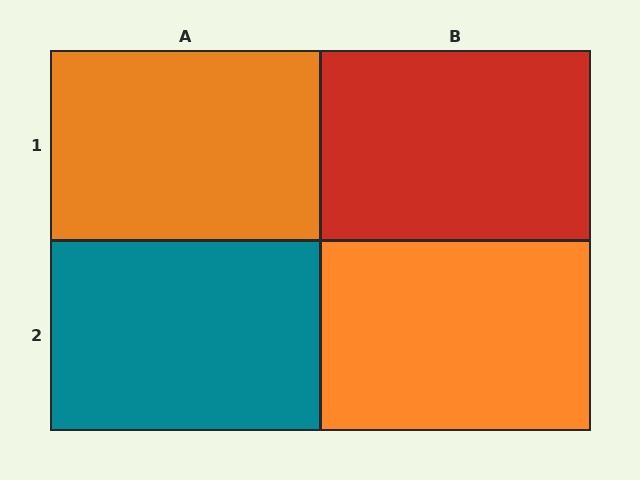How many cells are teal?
1 cell is teal.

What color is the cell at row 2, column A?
Teal.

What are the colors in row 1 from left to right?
Orange, red.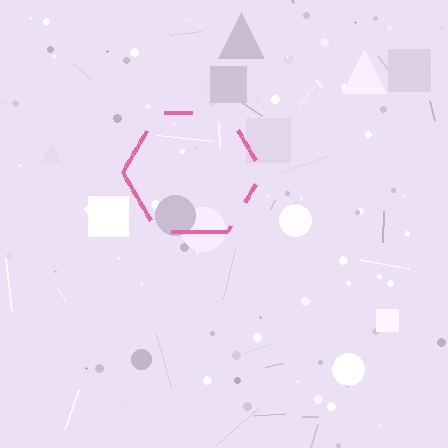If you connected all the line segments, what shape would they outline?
They would outline a hexagon.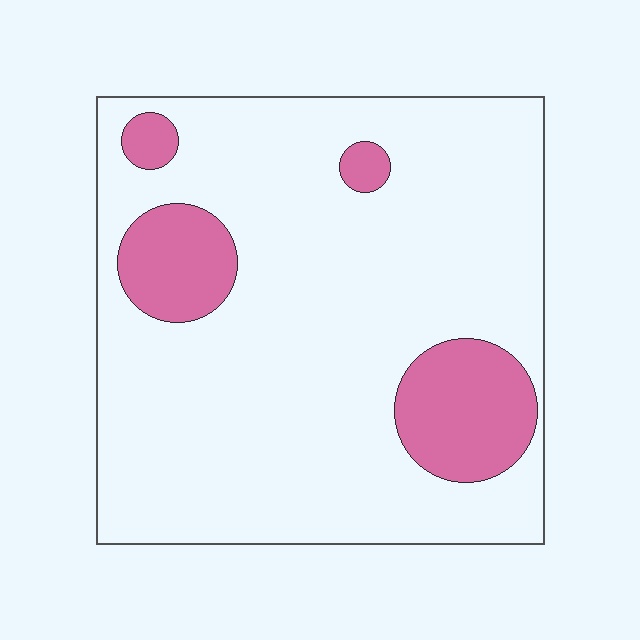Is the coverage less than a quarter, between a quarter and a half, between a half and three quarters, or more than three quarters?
Less than a quarter.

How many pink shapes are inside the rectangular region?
4.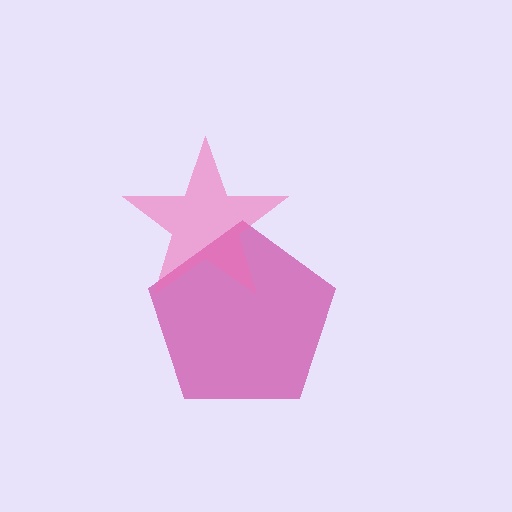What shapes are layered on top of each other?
The layered shapes are: a magenta pentagon, a pink star.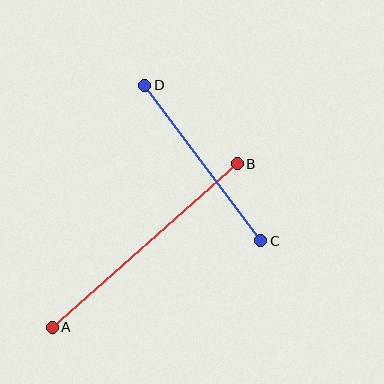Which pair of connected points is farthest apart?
Points A and B are farthest apart.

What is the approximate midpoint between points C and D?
The midpoint is at approximately (203, 163) pixels.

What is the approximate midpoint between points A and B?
The midpoint is at approximately (145, 246) pixels.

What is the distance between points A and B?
The distance is approximately 247 pixels.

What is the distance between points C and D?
The distance is approximately 194 pixels.